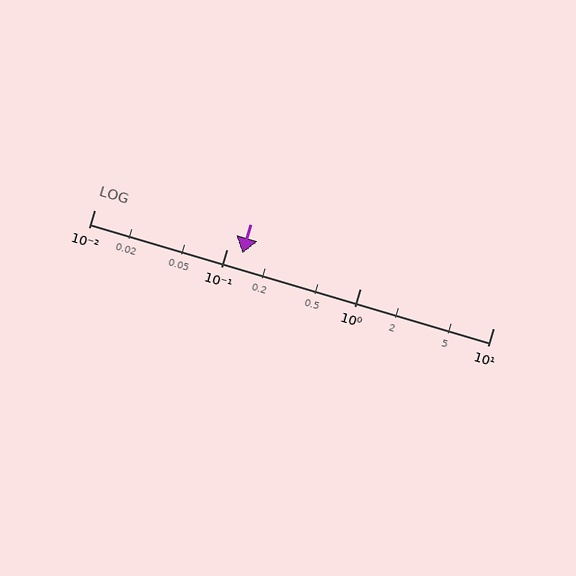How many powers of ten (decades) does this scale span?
The scale spans 3 decades, from 0.01 to 10.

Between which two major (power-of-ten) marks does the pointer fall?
The pointer is between 0.1 and 1.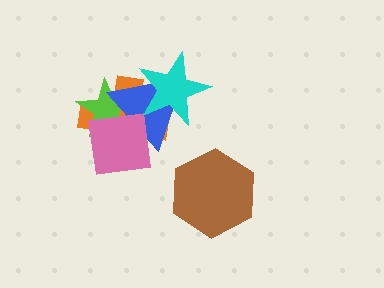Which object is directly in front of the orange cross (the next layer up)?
The lime star is directly in front of the orange cross.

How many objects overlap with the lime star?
3 objects overlap with the lime star.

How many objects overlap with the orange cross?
4 objects overlap with the orange cross.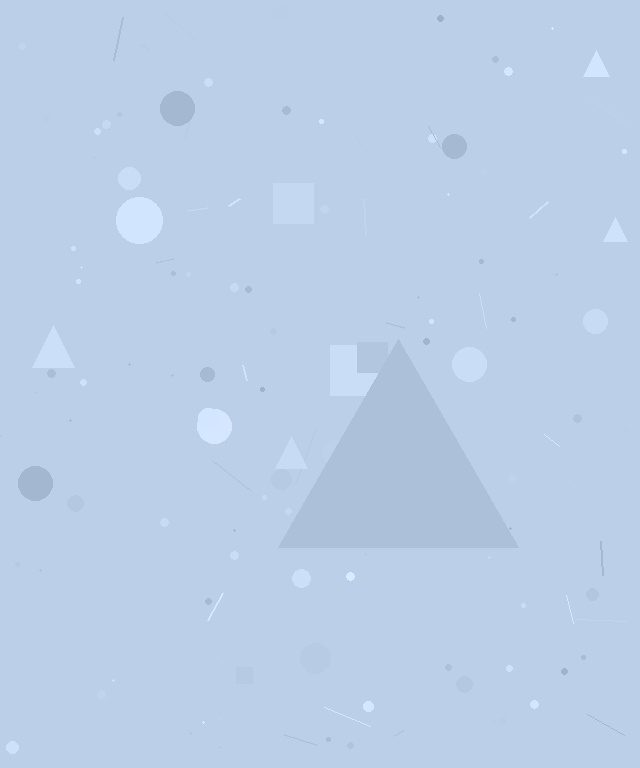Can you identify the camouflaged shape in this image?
The camouflaged shape is a triangle.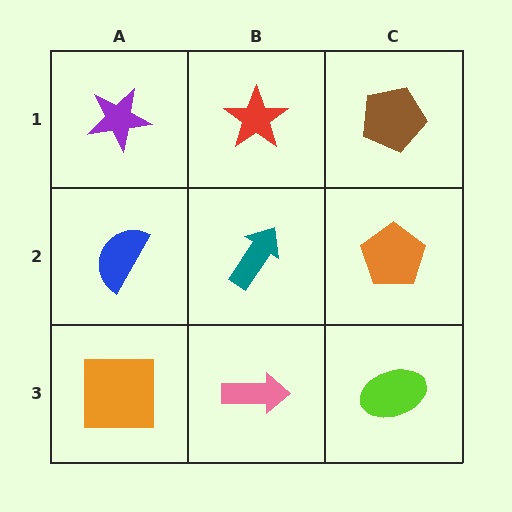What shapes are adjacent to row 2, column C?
A brown pentagon (row 1, column C), a lime ellipse (row 3, column C), a teal arrow (row 2, column B).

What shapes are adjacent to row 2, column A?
A purple star (row 1, column A), an orange square (row 3, column A), a teal arrow (row 2, column B).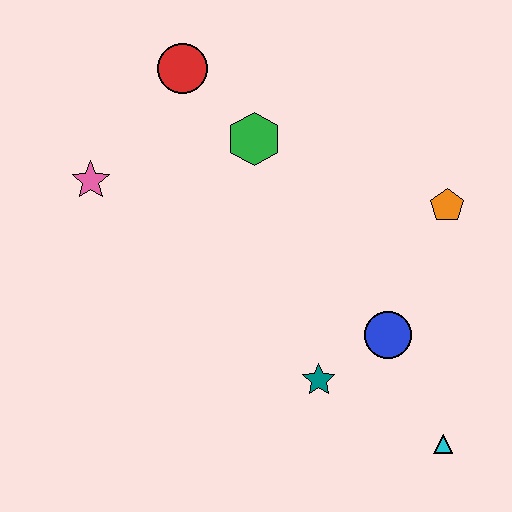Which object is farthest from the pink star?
The cyan triangle is farthest from the pink star.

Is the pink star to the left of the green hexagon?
Yes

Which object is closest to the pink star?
The red circle is closest to the pink star.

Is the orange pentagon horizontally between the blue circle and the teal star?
No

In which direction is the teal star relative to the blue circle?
The teal star is to the left of the blue circle.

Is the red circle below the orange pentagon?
No